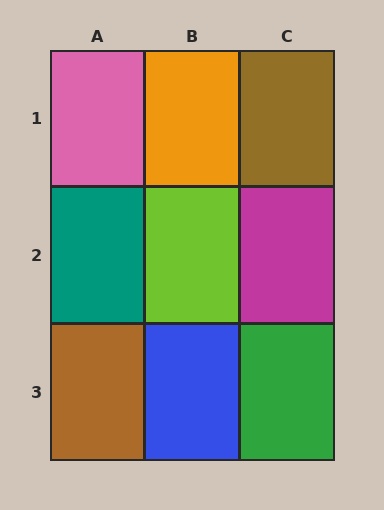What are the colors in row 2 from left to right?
Teal, lime, magenta.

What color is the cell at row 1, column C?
Brown.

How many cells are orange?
1 cell is orange.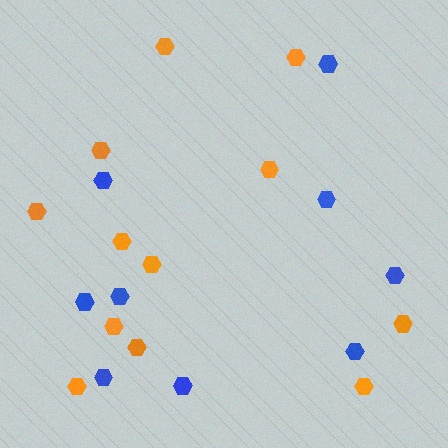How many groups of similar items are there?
There are 2 groups: one group of orange hexagons (12) and one group of blue hexagons (9).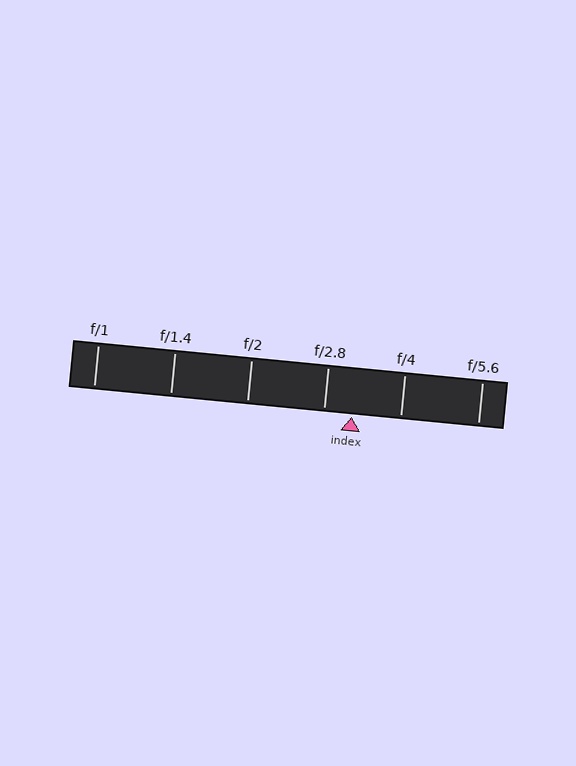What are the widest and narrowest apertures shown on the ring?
The widest aperture shown is f/1 and the narrowest is f/5.6.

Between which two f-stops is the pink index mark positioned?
The index mark is between f/2.8 and f/4.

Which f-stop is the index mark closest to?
The index mark is closest to f/2.8.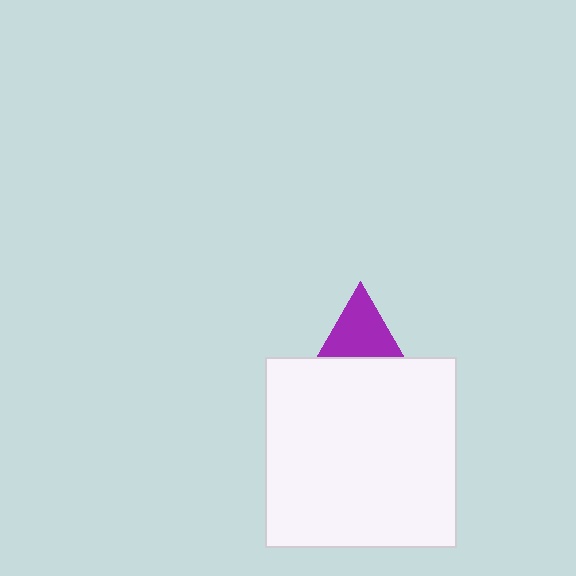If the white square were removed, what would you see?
You would see the complete purple triangle.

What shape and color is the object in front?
The object in front is a white square.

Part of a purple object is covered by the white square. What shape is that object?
It is a triangle.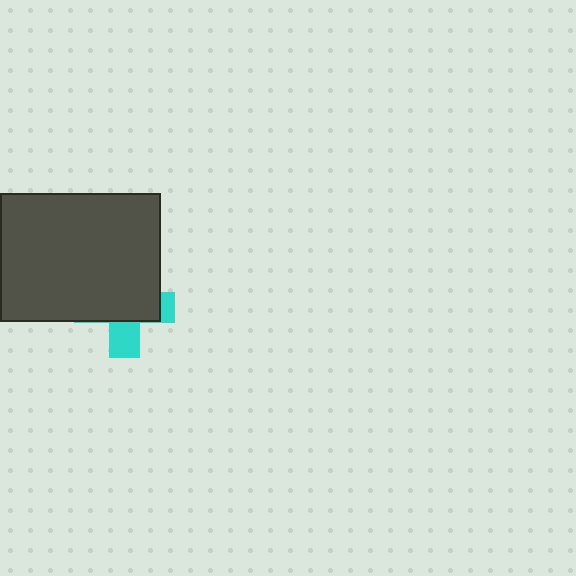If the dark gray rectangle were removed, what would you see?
You would see the complete cyan cross.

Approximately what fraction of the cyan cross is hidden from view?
Roughly 69% of the cyan cross is hidden behind the dark gray rectangle.